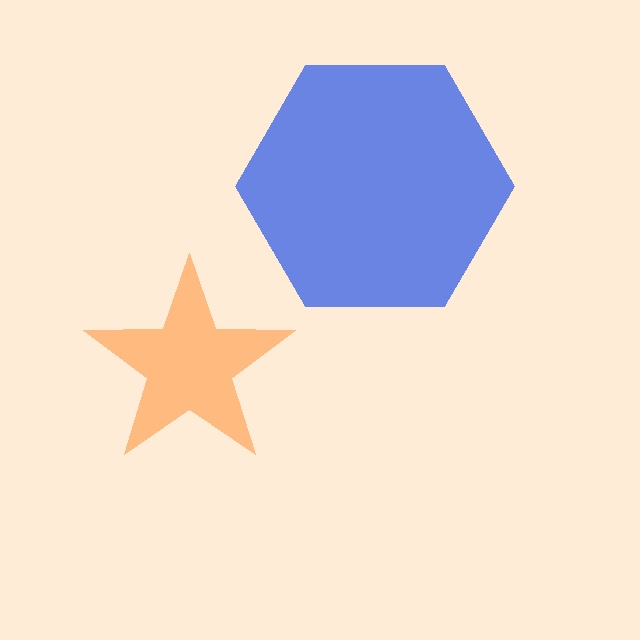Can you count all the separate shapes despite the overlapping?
Yes, there are 2 separate shapes.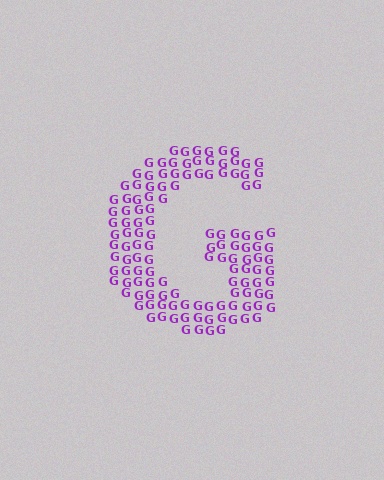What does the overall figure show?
The overall figure shows the letter G.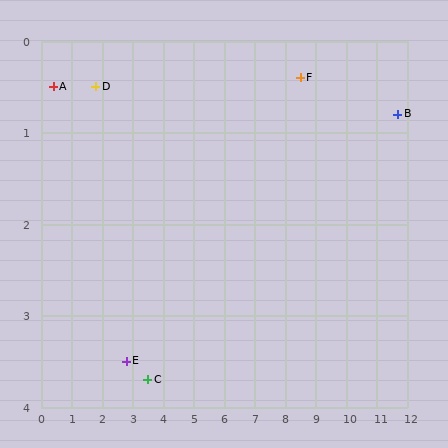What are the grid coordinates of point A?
Point A is at approximately (0.4, 0.5).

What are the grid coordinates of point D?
Point D is at approximately (1.8, 0.5).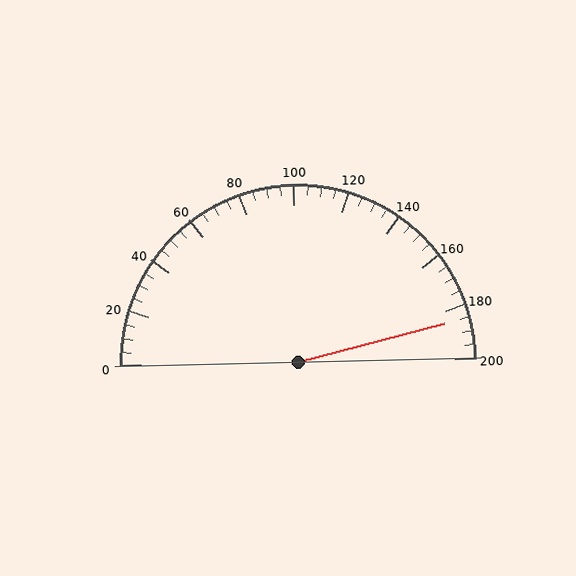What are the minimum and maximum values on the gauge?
The gauge ranges from 0 to 200.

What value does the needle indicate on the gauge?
The needle indicates approximately 185.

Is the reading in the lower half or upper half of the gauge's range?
The reading is in the upper half of the range (0 to 200).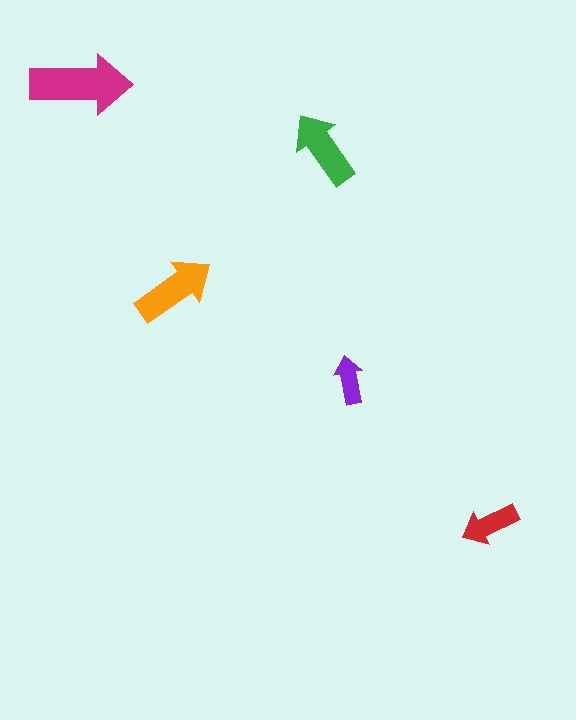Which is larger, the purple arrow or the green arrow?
The green one.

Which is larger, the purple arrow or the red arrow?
The red one.